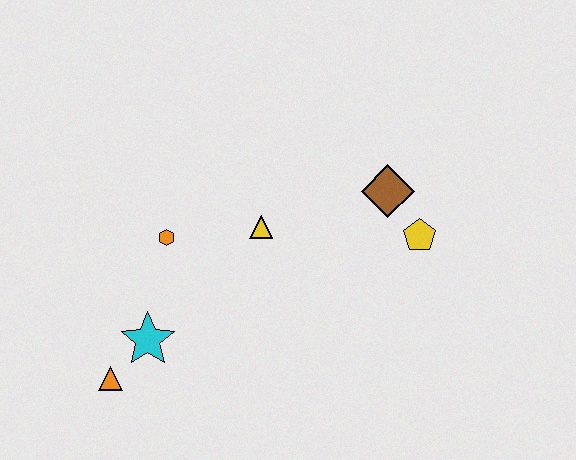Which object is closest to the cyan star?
The orange triangle is closest to the cyan star.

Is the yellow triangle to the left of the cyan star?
No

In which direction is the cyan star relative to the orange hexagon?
The cyan star is below the orange hexagon.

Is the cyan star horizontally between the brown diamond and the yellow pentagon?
No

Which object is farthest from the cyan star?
The yellow pentagon is farthest from the cyan star.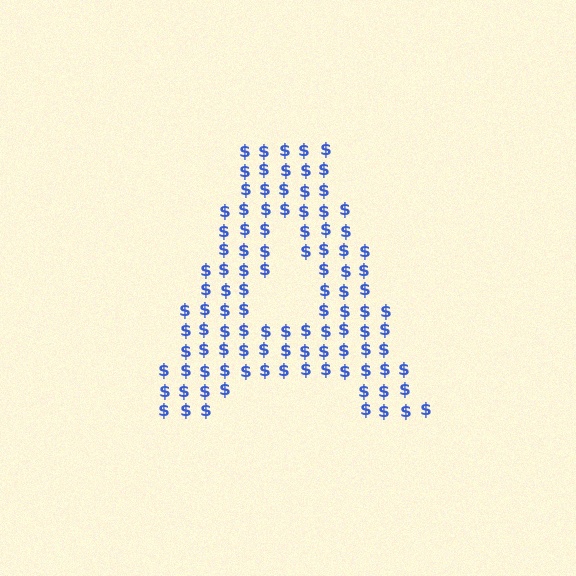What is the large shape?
The large shape is the letter A.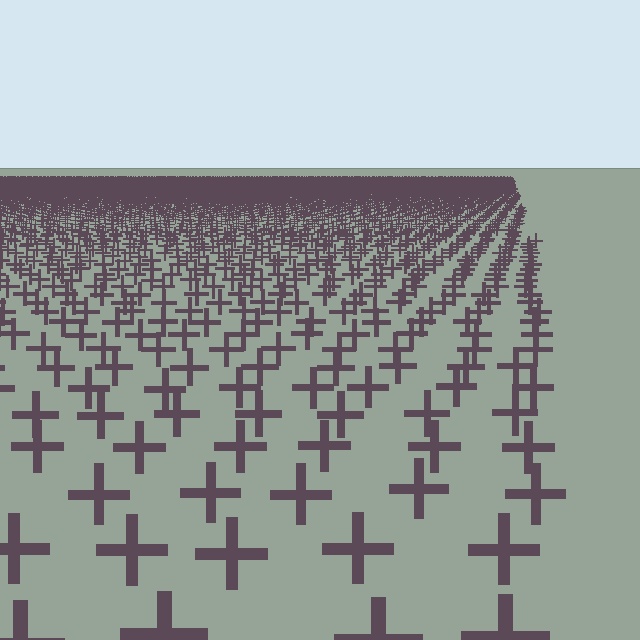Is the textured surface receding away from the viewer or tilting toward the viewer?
The surface is receding away from the viewer. Texture elements get smaller and denser toward the top.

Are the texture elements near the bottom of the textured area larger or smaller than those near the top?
Larger. Near the bottom, elements are closer to the viewer and appear at a bigger on-screen size.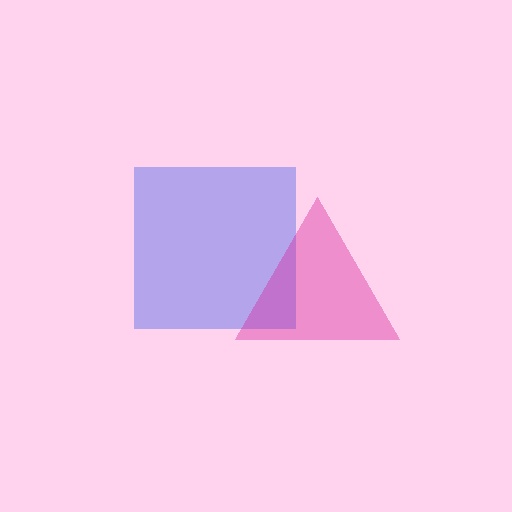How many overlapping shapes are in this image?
There are 2 overlapping shapes in the image.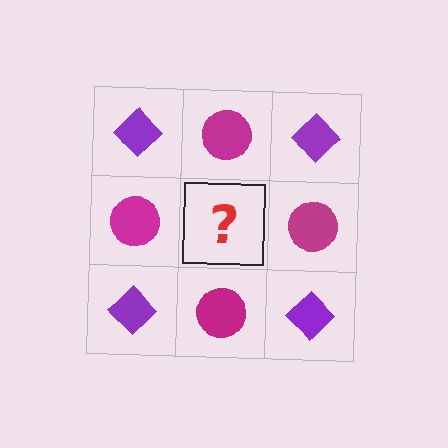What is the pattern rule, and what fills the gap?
The rule is that it alternates purple diamond and magenta circle in a checkerboard pattern. The gap should be filled with a purple diamond.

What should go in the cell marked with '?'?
The missing cell should contain a purple diamond.